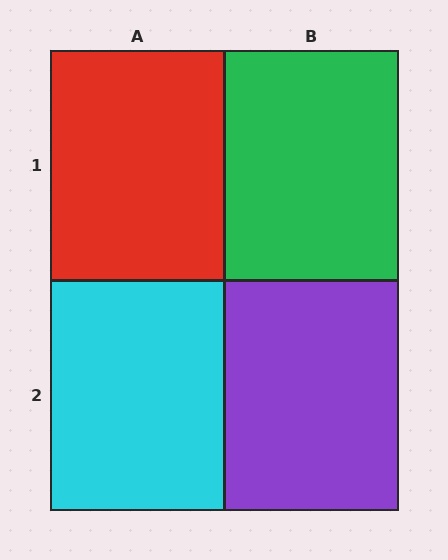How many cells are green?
1 cell is green.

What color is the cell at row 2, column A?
Cyan.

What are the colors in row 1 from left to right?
Red, green.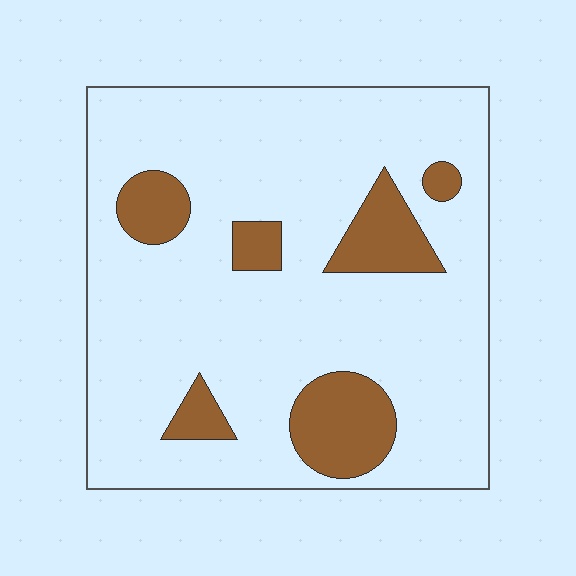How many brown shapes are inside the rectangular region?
6.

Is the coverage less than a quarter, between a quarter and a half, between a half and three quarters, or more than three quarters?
Less than a quarter.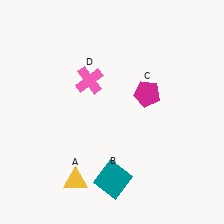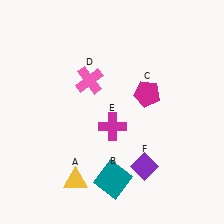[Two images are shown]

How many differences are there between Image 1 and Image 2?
There are 2 differences between the two images.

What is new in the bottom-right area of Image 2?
A magenta cross (E) was added in the bottom-right area of Image 2.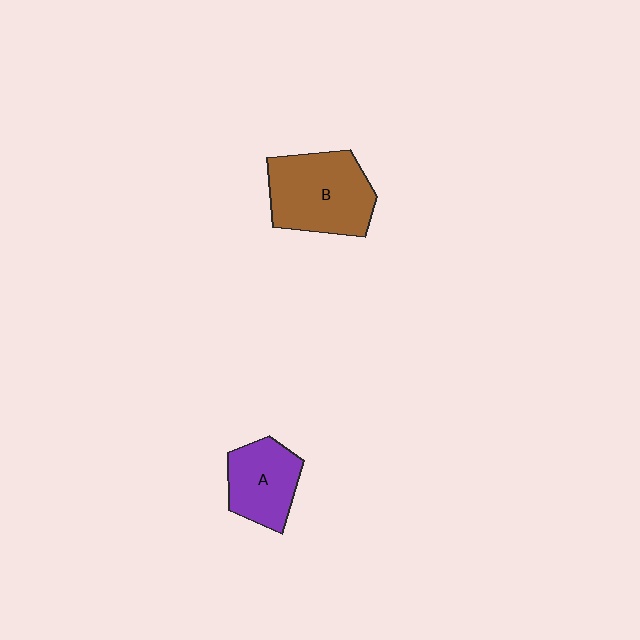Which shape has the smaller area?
Shape A (purple).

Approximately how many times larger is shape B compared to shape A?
Approximately 1.5 times.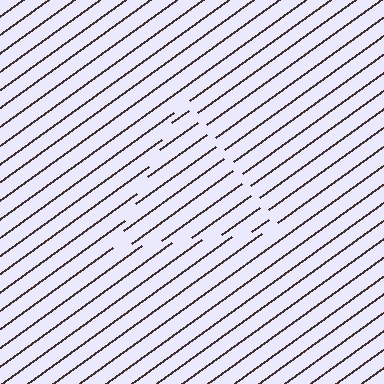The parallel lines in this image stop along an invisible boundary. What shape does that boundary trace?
An illusory triangle. The interior of the shape contains the same grating, shifted by half a period — the contour is defined by the phase discontinuity where line-ends from the inner and outer gratings abut.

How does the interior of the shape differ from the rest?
The interior of the shape contains the same grating, shifted by half a period — the contour is defined by the phase discontinuity where line-ends from the inner and outer gratings abut.